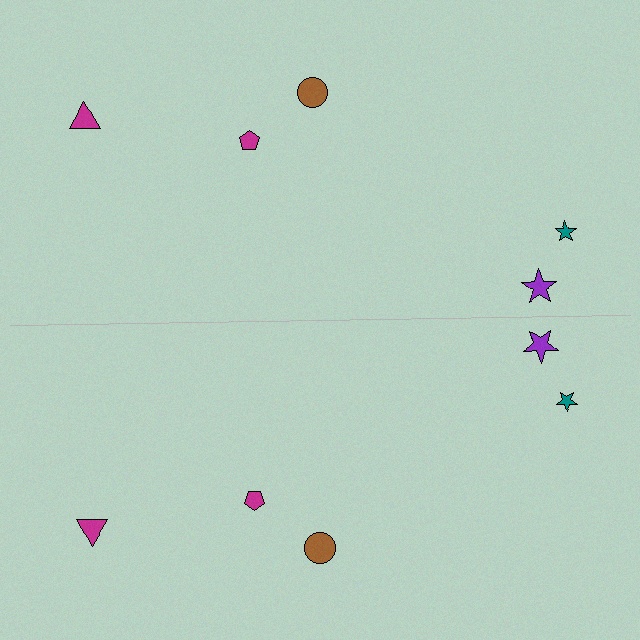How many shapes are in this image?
There are 10 shapes in this image.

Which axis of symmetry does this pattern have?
The pattern has a horizontal axis of symmetry running through the center of the image.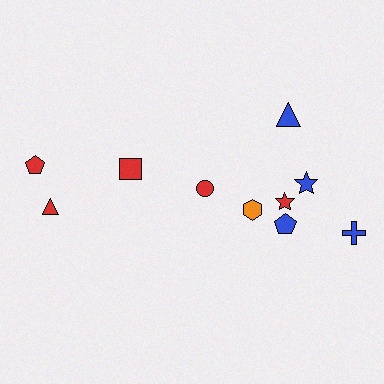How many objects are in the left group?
There are 3 objects.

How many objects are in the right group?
There are 7 objects.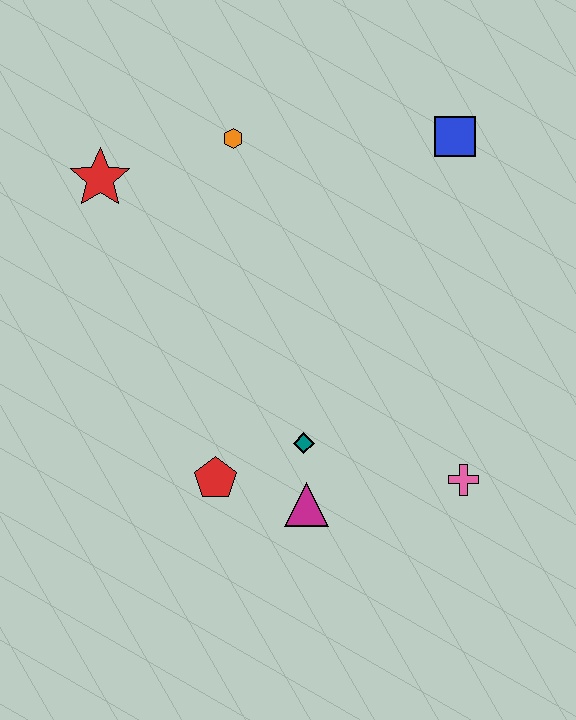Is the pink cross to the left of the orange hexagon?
No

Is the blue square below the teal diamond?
No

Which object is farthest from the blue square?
The red pentagon is farthest from the blue square.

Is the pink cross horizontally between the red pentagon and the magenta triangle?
No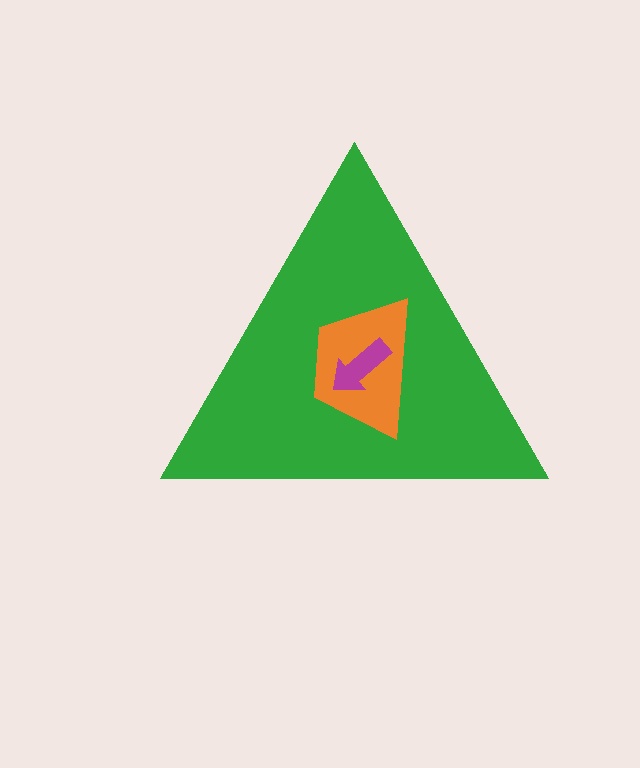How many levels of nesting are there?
3.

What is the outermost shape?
The green triangle.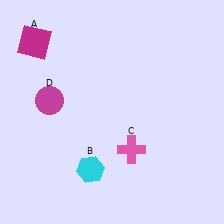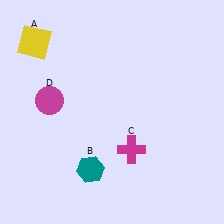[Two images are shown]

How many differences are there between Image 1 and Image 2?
There are 3 differences between the two images.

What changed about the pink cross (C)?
In Image 1, C is pink. In Image 2, it changed to magenta.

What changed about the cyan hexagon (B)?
In Image 1, B is cyan. In Image 2, it changed to teal.